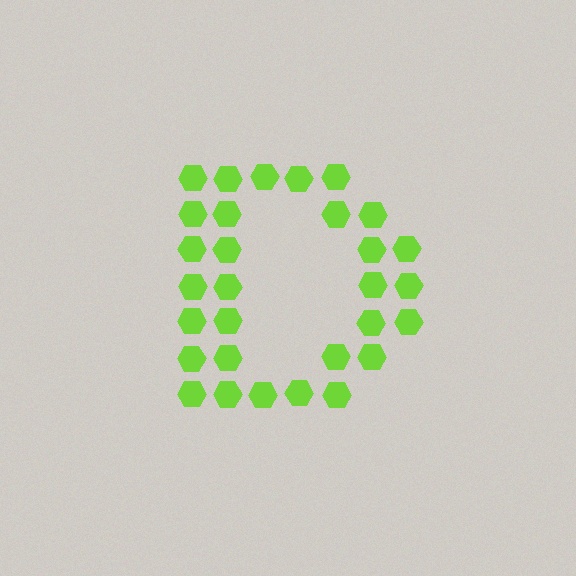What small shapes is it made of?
It is made of small hexagons.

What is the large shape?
The large shape is the letter D.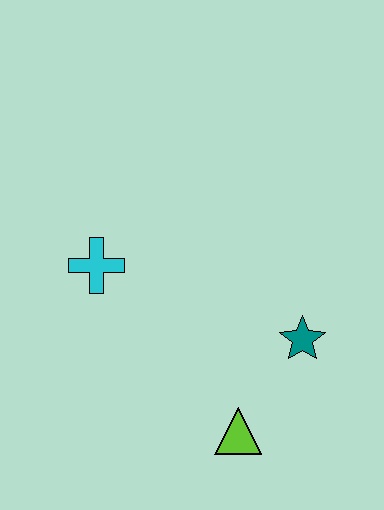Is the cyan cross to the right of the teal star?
No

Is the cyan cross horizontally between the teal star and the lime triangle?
No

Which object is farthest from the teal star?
The cyan cross is farthest from the teal star.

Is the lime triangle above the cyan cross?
No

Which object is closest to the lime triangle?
The teal star is closest to the lime triangle.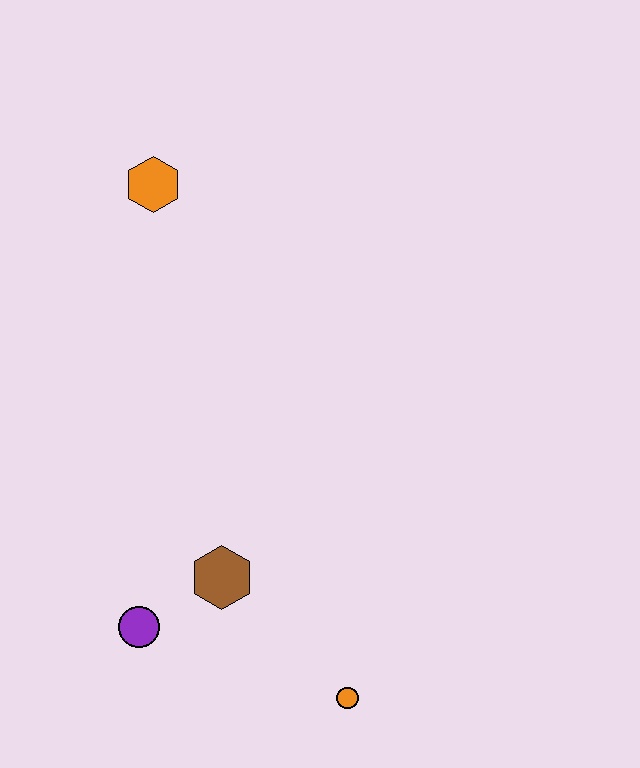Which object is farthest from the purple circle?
The orange hexagon is farthest from the purple circle.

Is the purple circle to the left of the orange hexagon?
Yes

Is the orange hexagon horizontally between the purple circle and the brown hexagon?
Yes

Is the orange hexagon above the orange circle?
Yes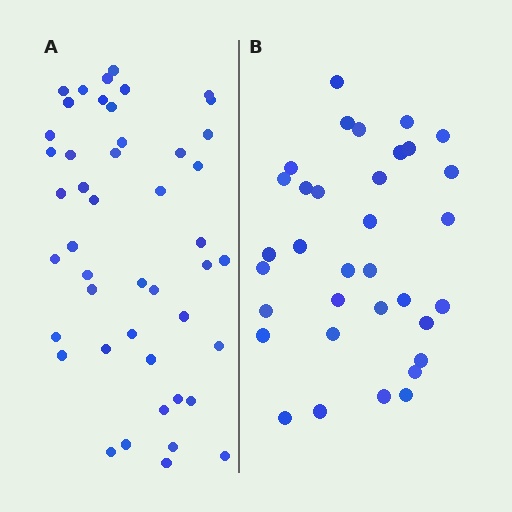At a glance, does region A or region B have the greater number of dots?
Region A (the left region) has more dots.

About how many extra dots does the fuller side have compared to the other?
Region A has roughly 12 or so more dots than region B.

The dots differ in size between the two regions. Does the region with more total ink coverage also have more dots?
No. Region B has more total ink coverage because its dots are larger, but region A actually contains more individual dots. Total area can be misleading — the number of items is what matters here.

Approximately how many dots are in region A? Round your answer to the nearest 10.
About 50 dots. (The exact count is 46, which rounds to 50.)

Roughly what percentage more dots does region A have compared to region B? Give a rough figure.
About 35% more.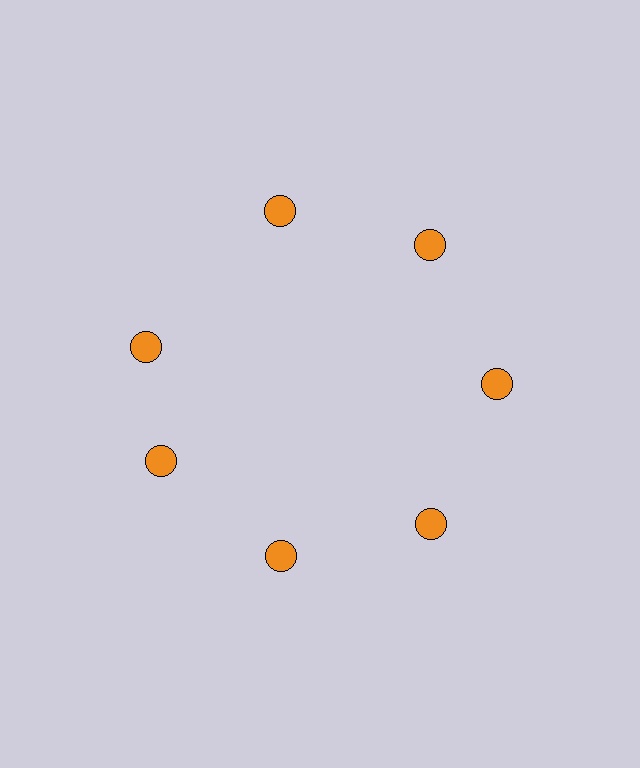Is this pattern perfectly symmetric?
No. The 7 orange circles are arranged in a ring, but one element near the 10 o'clock position is rotated out of alignment along the ring, breaking the 7-fold rotational symmetry.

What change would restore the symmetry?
The symmetry would be restored by rotating it back into even spacing with its neighbors so that all 7 circles sit at equal angles and equal distance from the center.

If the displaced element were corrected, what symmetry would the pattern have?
It would have 7-fold rotational symmetry — the pattern would map onto itself every 51 degrees.